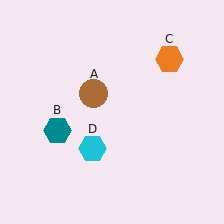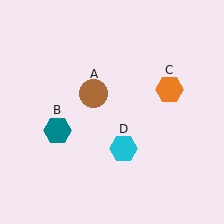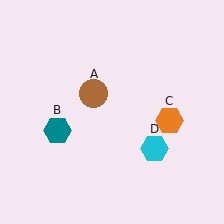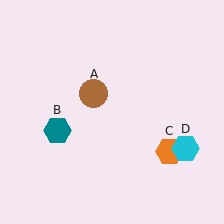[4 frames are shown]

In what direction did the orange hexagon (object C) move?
The orange hexagon (object C) moved down.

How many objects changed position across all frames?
2 objects changed position: orange hexagon (object C), cyan hexagon (object D).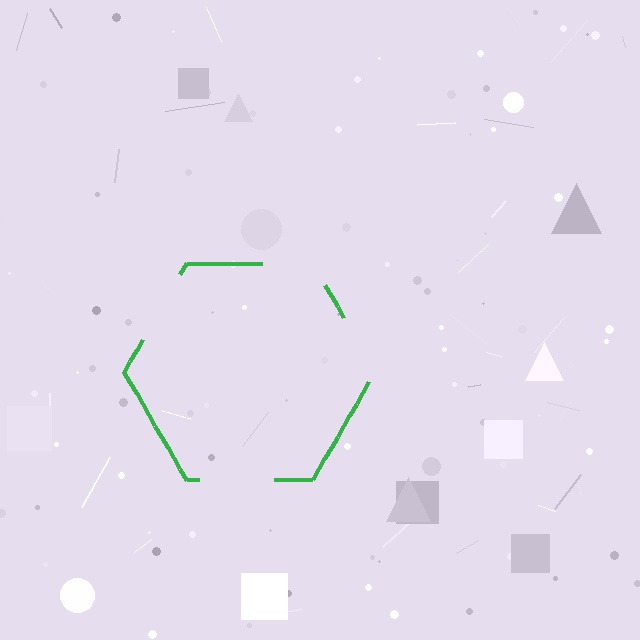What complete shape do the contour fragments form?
The contour fragments form a hexagon.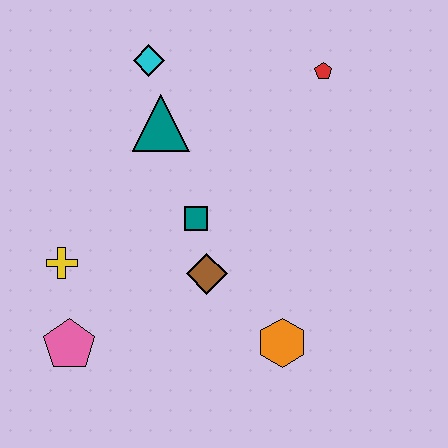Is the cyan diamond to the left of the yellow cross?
No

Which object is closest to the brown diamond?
The teal square is closest to the brown diamond.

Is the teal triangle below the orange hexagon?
No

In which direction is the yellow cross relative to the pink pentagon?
The yellow cross is above the pink pentagon.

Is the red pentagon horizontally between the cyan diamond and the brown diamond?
No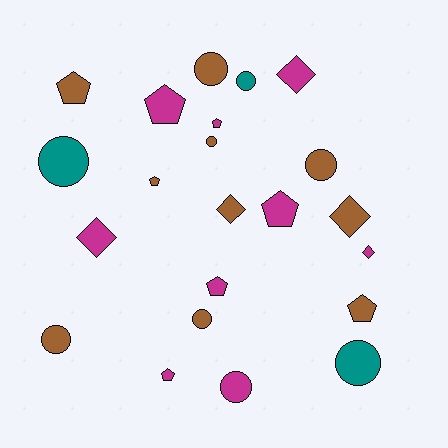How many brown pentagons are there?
There are 3 brown pentagons.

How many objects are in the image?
There are 22 objects.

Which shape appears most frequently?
Circle, with 9 objects.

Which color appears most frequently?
Brown, with 10 objects.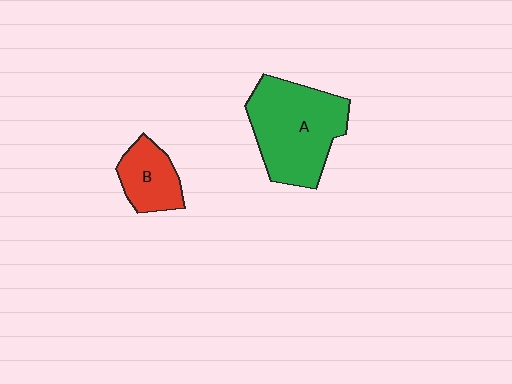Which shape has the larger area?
Shape A (green).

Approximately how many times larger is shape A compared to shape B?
Approximately 2.2 times.